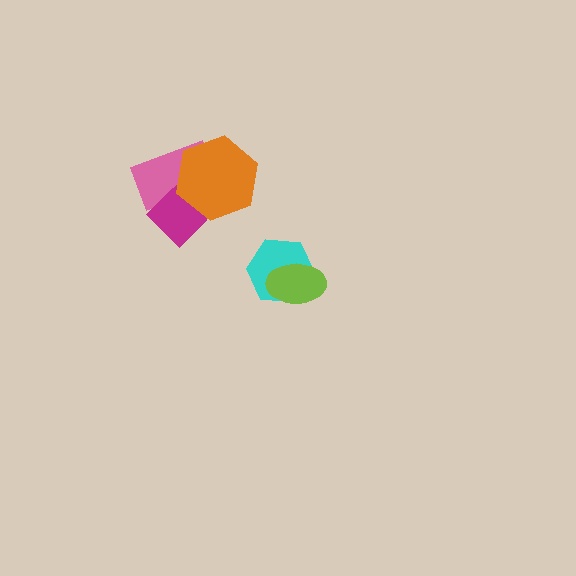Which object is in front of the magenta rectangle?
The orange hexagon is in front of the magenta rectangle.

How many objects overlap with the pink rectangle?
2 objects overlap with the pink rectangle.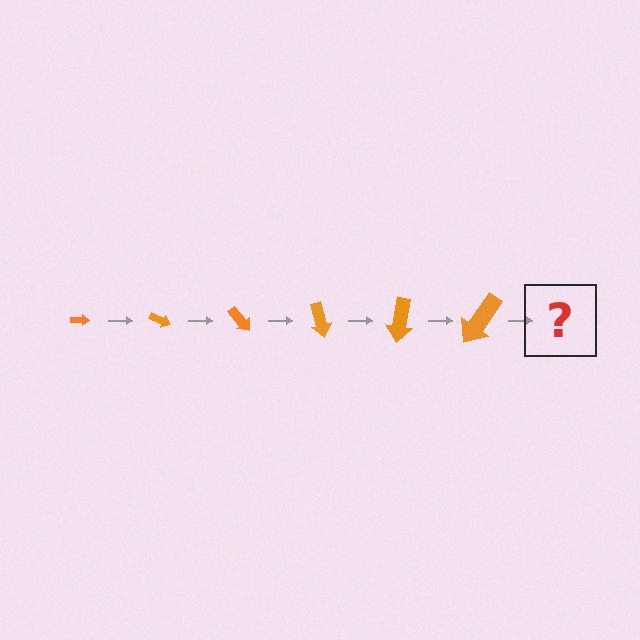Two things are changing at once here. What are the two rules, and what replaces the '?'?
The two rules are that the arrow grows larger each step and it rotates 25 degrees each step. The '?' should be an arrow, larger than the previous one and rotated 150 degrees from the start.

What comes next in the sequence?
The next element should be an arrow, larger than the previous one and rotated 150 degrees from the start.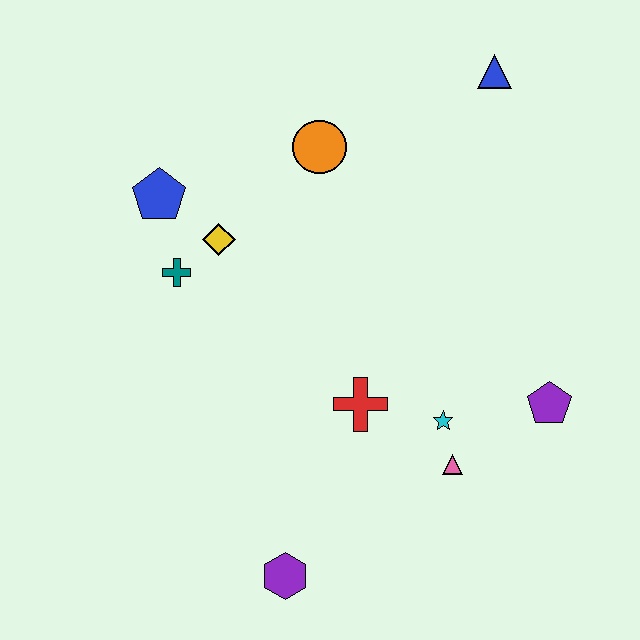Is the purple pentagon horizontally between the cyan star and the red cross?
No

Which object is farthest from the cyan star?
The blue pentagon is farthest from the cyan star.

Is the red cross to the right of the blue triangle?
No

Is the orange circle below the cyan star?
No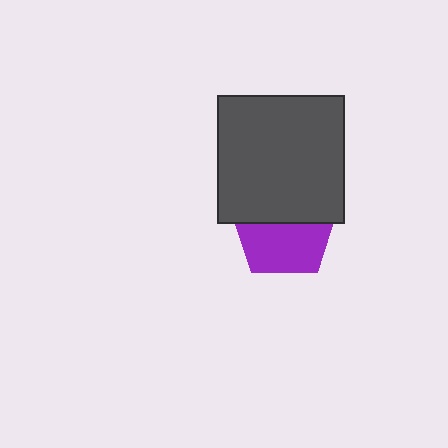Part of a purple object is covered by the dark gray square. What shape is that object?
It is a pentagon.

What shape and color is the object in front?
The object in front is a dark gray square.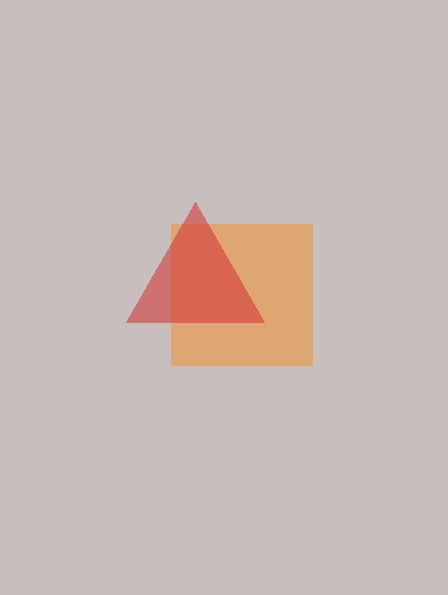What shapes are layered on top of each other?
The layered shapes are: an orange square, a red triangle.